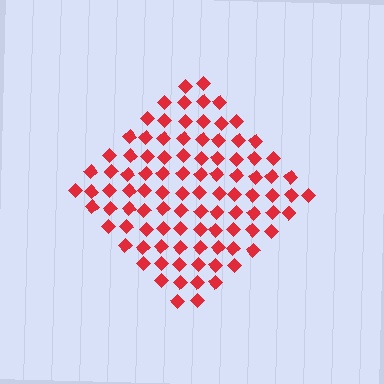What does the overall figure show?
The overall figure shows a diamond.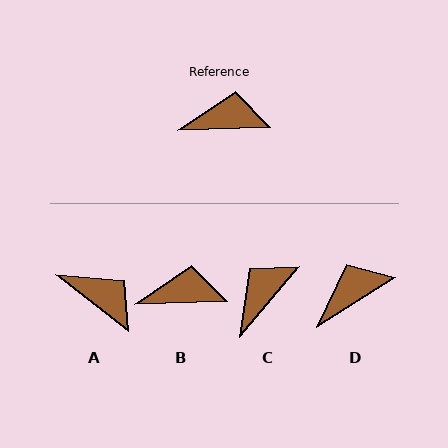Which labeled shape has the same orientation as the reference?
B.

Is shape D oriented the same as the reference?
No, it is off by about 31 degrees.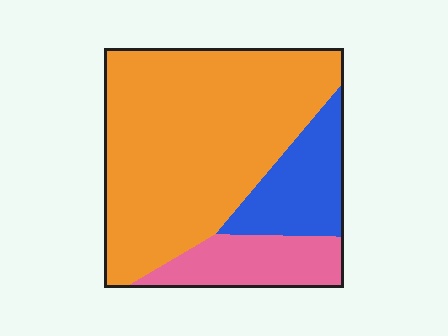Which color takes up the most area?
Orange, at roughly 65%.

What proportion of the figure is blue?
Blue covers 17% of the figure.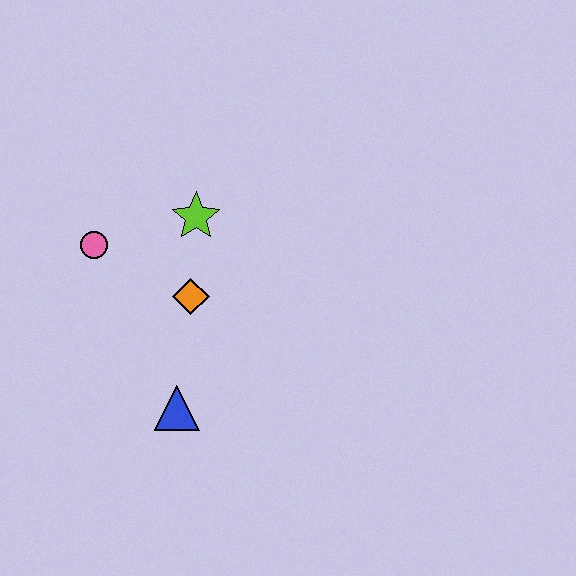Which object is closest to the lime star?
The orange diamond is closest to the lime star.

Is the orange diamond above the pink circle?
No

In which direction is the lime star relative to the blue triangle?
The lime star is above the blue triangle.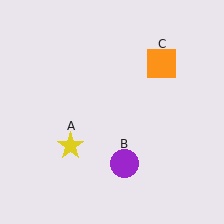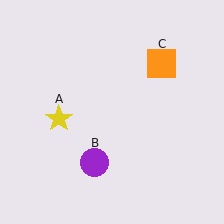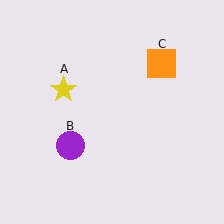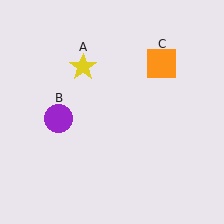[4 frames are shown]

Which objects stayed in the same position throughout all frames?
Orange square (object C) remained stationary.